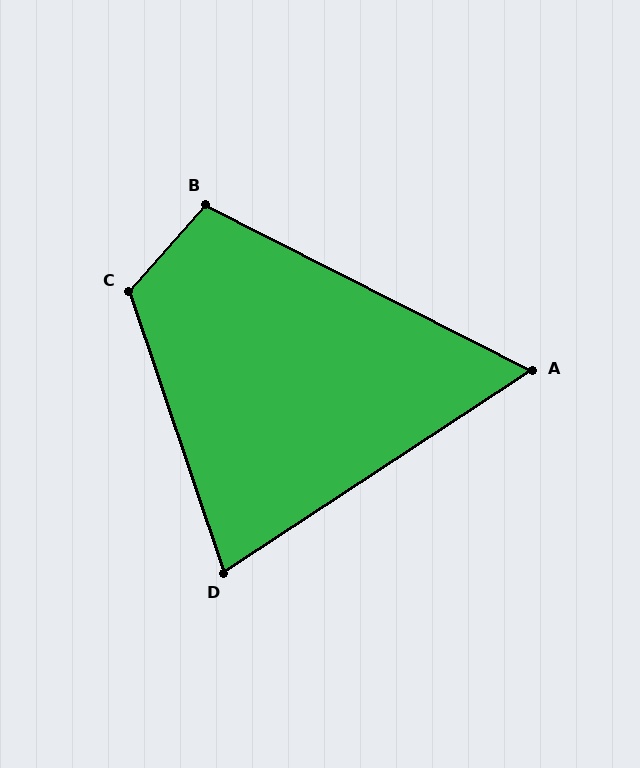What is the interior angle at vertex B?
Approximately 105 degrees (obtuse).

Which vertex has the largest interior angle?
C, at approximately 120 degrees.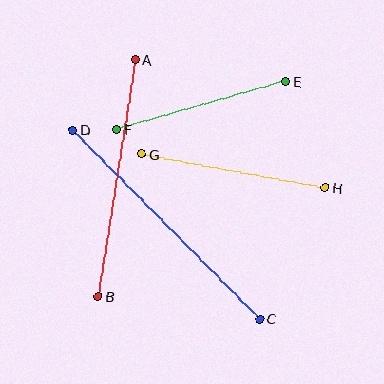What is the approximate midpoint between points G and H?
The midpoint is at approximately (233, 171) pixels.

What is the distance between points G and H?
The distance is approximately 187 pixels.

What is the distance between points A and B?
The distance is approximately 240 pixels.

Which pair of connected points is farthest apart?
Points C and D are farthest apart.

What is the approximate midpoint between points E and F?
The midpoint is at approximately (201, 106) pixels.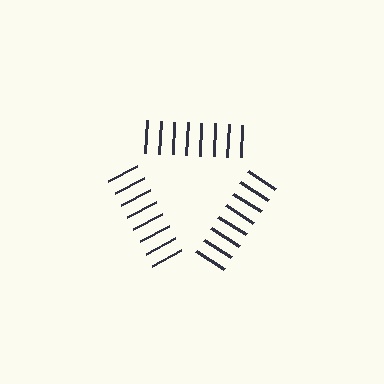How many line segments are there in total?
24 — 8 along each of the 3 edges.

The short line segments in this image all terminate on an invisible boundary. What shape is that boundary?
An illusory triangle — the line segments terminate on its edges but no continuous stroke is drawn.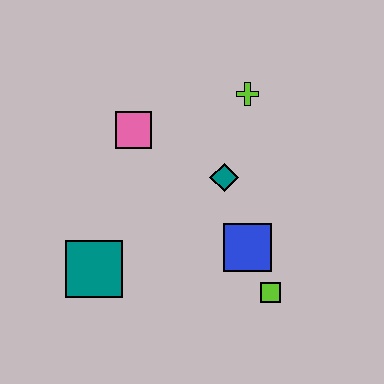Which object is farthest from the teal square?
The lime cross is farthest from the teal square.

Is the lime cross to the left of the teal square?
No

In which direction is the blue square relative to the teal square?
The blue square is to the right of the teal square.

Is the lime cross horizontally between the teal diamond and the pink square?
No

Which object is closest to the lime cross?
The teal diamond is closest to the lime cross.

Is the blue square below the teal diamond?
Yes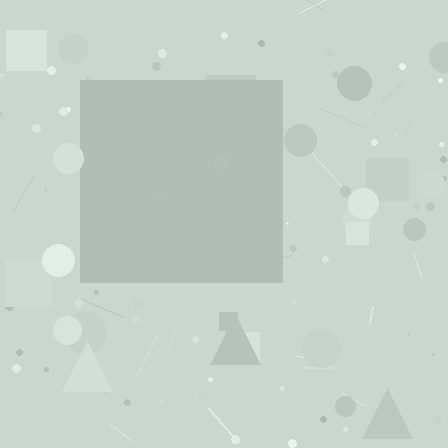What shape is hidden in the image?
A square is hidden in the image.